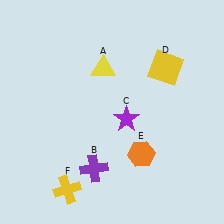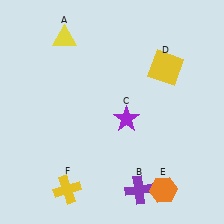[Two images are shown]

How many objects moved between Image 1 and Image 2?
3 objects moved between the two images.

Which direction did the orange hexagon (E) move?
The orange hexagon (E) moved down.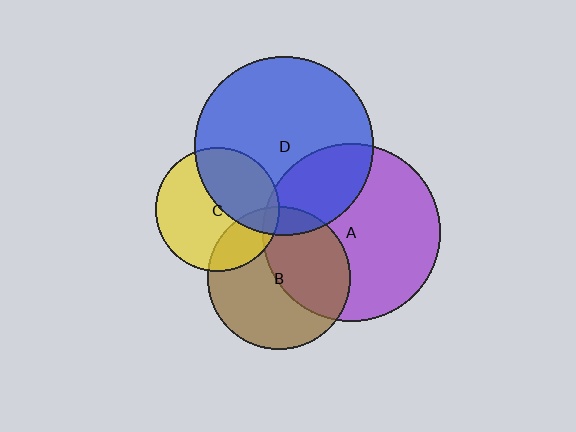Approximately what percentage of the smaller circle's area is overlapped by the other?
Approximately 25%.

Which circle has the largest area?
Circle D (blue).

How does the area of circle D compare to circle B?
Approximately 1.6 times.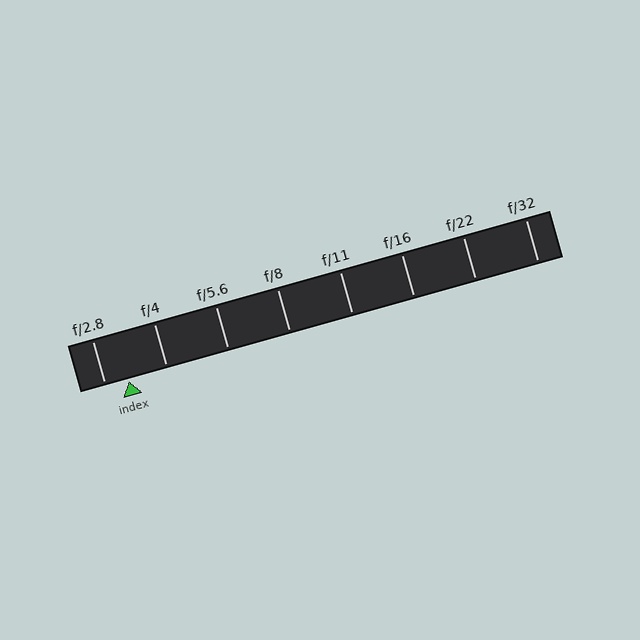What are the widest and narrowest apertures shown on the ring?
The widest aperture shown is f/2.8 and the narrowest is f/32.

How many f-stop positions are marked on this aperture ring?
There are 8 f-stop positions marked.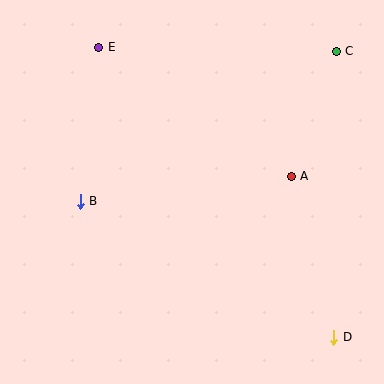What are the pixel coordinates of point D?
Point D is at (334, 337).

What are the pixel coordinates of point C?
Point C is at (336, 51).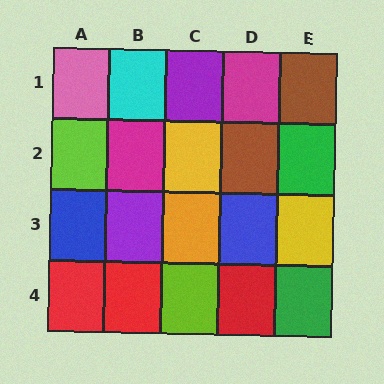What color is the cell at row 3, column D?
Blue.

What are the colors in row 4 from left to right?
Red, red, lime, red, green.